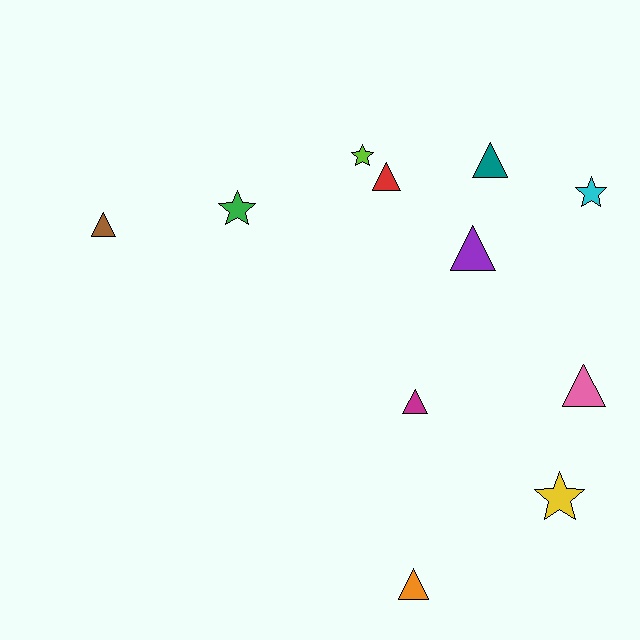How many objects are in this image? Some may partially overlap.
There are 11 objects.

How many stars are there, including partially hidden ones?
There are 4 stars.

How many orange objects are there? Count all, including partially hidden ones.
There is 1 orange object.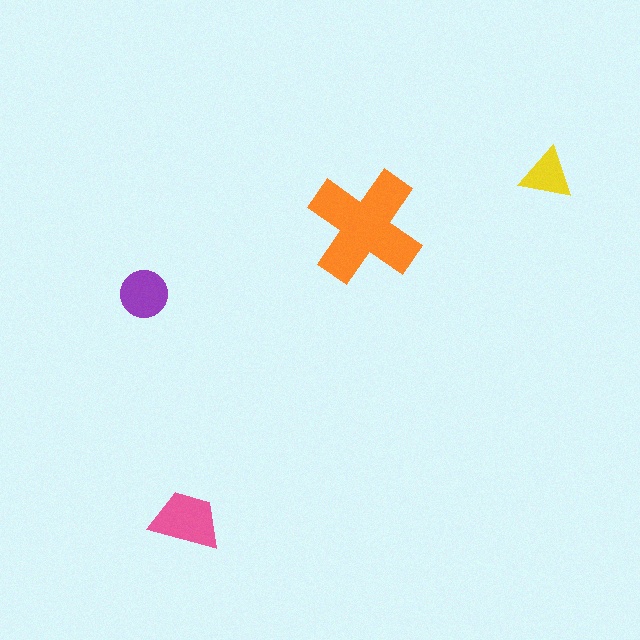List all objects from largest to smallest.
The orange cross, the pink trapezoid, the purple circle, the yellow triangle.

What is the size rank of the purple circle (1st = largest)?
3rd.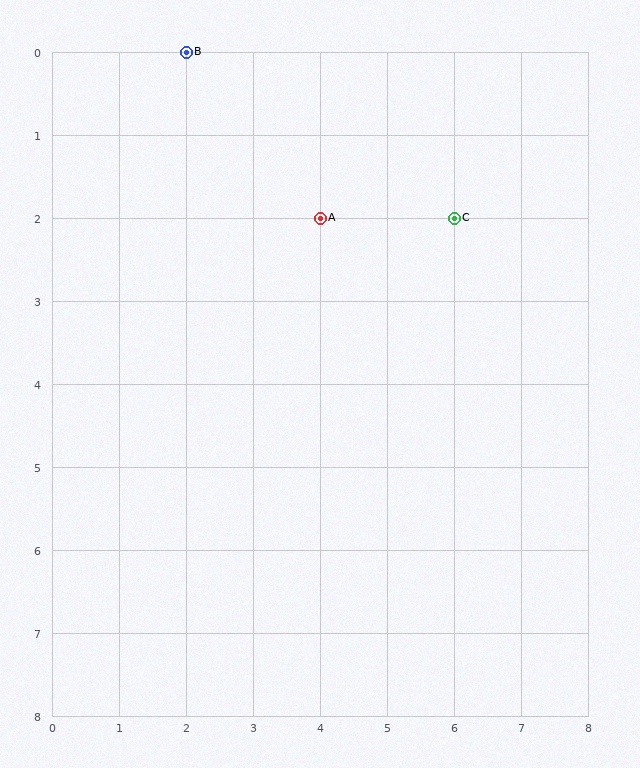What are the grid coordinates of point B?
Point B is at grid coordinates (2, 0).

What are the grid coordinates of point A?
Point A is at grid coordinates (4, 2).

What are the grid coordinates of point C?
Point C is at grid coordinates (6, 2).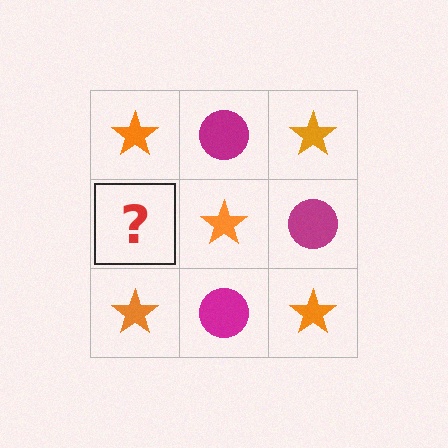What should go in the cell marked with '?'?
The missing cell should contain a magenta circle.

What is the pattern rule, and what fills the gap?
The rule is that it alternates orange star and magenta circle in a checkerboard pattern. The gap should be filled with a magenta circle.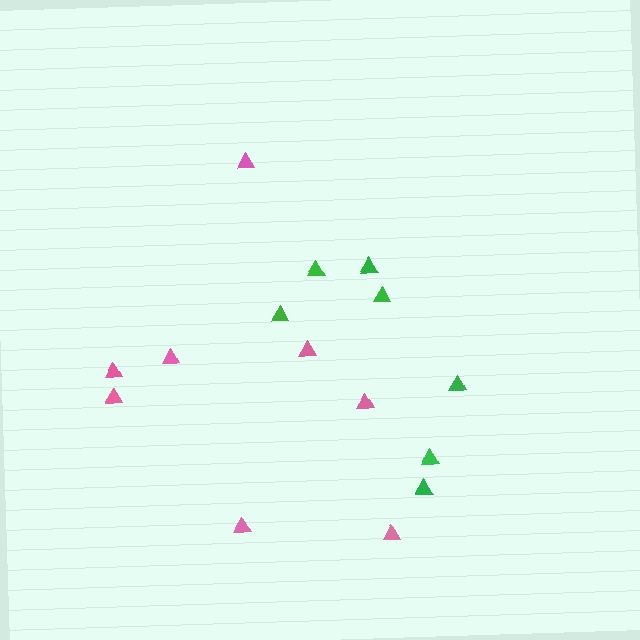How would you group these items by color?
There are 2 groups: one group of pink triangles (8) and one group of green triangles (7).